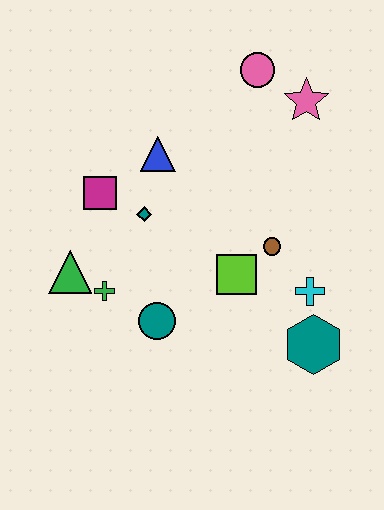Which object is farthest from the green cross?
The pink star is farthest from the green cross.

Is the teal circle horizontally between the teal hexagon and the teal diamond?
Yes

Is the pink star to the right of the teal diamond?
Yes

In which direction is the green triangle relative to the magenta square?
The green triangle is below the magenta square.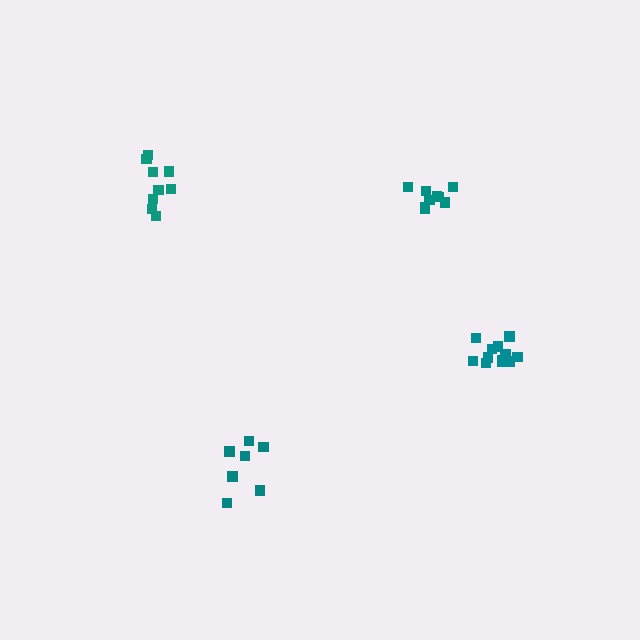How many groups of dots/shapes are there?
There are 4 groups.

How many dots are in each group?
Group 1: 9 dots, Group 2: 7 dots, Group 3: 9 dots, Group 4: 12 dots (37 total).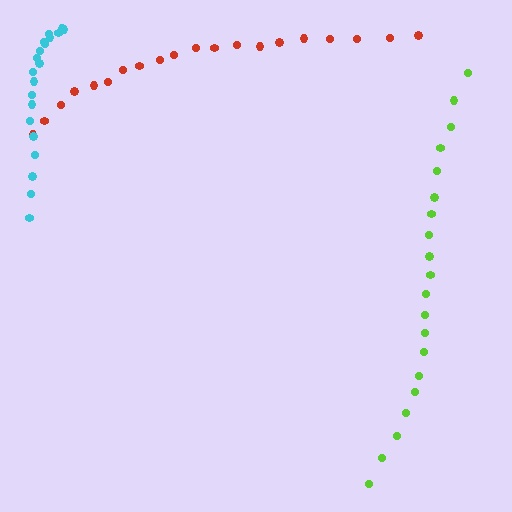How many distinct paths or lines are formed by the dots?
There are 3 distinct paths.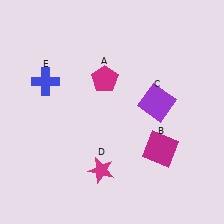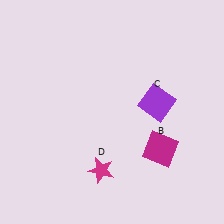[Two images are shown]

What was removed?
The magenta pentagon (A), the blue cross (E) were removed in Image 2.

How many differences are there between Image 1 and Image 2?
There are 2 differences between the two images.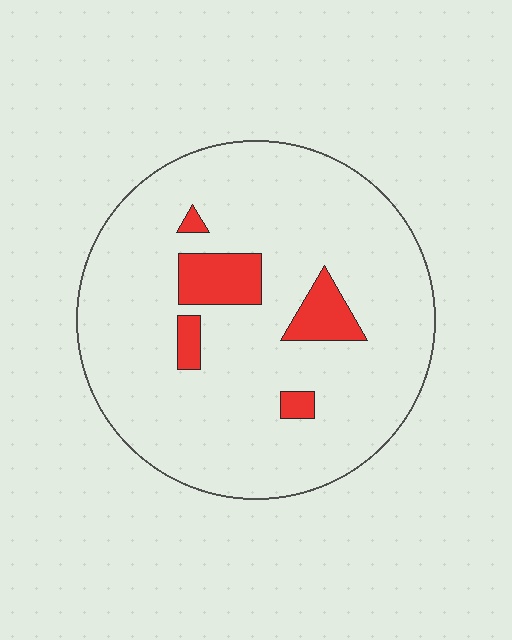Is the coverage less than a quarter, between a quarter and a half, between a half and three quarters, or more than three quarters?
Less than a quarter.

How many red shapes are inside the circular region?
5.